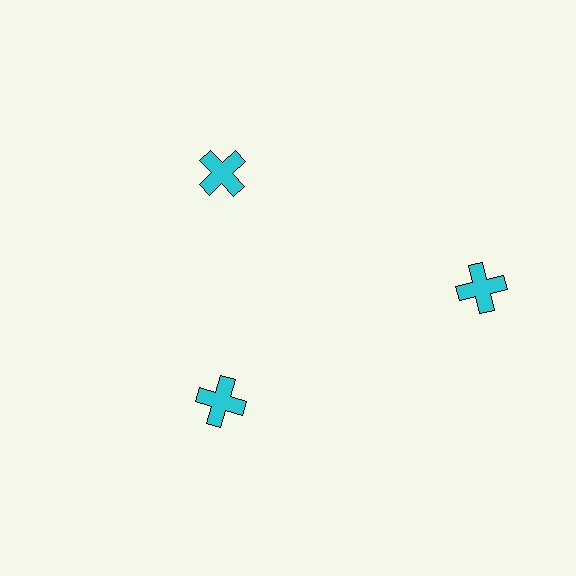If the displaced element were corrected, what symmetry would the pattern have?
It would have 3-fold rotational symmetry — the pattern would map onto itself every 120 degrees.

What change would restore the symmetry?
The symmetry would be restored by moving it inward, back onto the ring so that all 3 crosses sit at equal angles and equal distance from the center.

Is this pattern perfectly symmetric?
No. The 3 cyan crosses are arranged in a ring, but one element near the 3 o'clock position is pushed outward from the center, breaking the 3-fold rotational symmetry.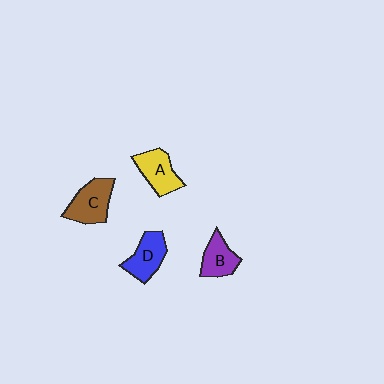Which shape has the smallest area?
Shape B (purple).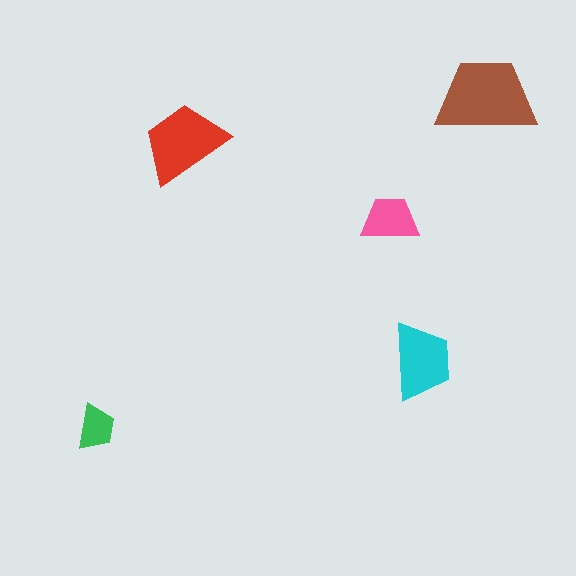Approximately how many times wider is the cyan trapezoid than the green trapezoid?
About 1.5 times wider.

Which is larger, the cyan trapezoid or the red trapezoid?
The red one.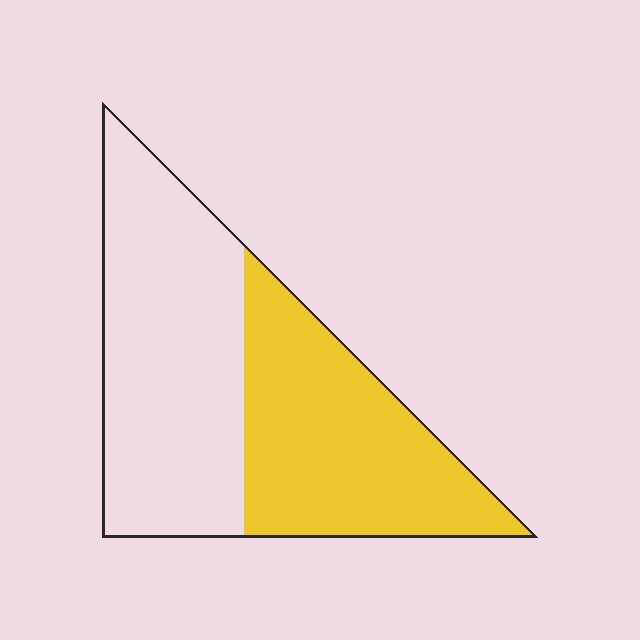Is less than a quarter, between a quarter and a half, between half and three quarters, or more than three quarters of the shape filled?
Between a quarter and a half.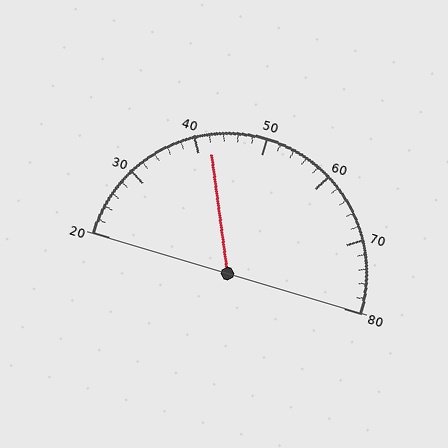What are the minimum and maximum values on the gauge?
The gauge ranges from 20 to 80.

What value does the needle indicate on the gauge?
The needle indicates approximately 42.